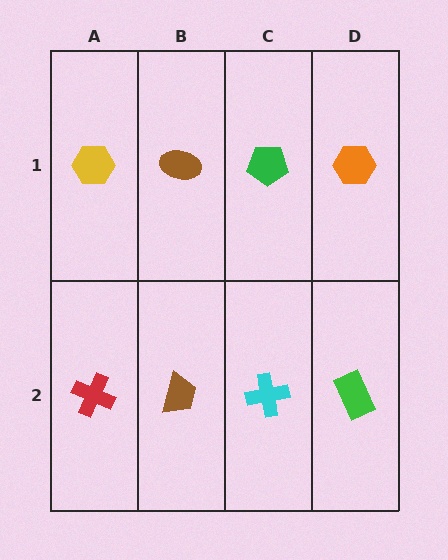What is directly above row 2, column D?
An orange hexagon.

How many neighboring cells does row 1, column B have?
3.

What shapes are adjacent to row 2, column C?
A green pentagon (row 1, column C), a brown trapezoid (row 2, column B), a green rectangle (row 2, column D).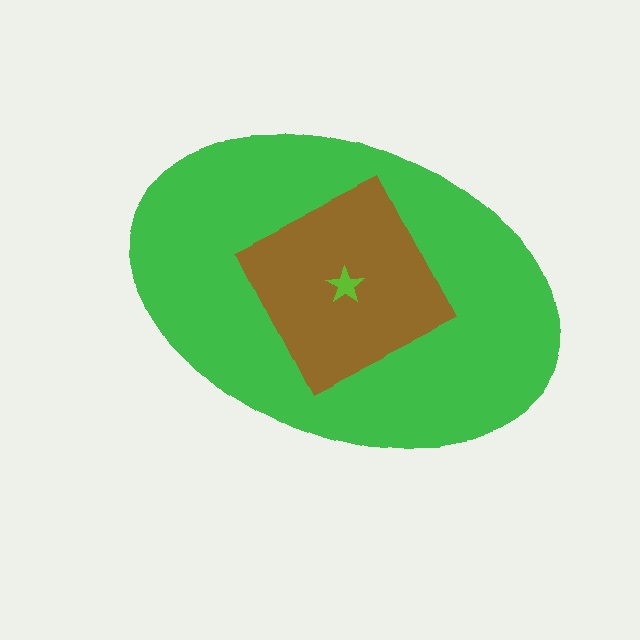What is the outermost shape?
The green ellipse.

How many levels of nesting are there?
3.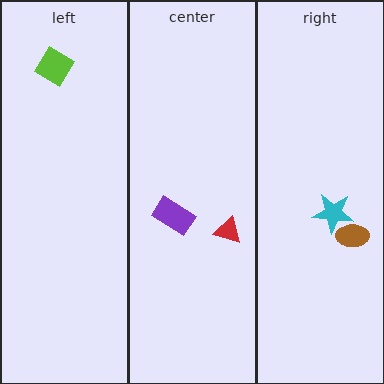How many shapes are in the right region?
2.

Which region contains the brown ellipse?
The right region.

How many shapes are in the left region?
1.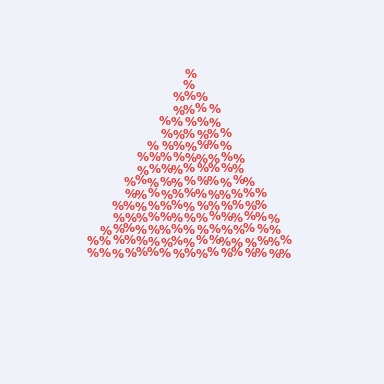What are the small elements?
The small elements are percent signs.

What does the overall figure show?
The overall figure shows a triangle.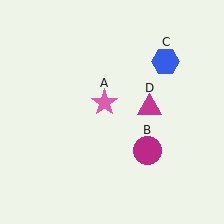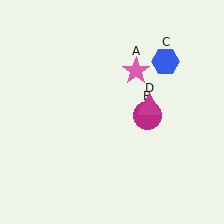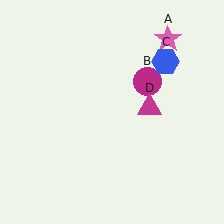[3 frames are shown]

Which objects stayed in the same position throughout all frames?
Blue hexagon (object C) and magenta triangle (object D) remained stationary.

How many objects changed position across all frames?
2 objects changed position: pink star (object A), magenta circle (object B).